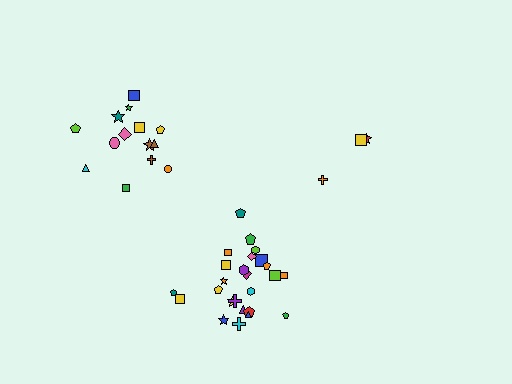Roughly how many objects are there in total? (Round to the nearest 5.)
Roughly 45 objects in total.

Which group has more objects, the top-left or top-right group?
The top-left group.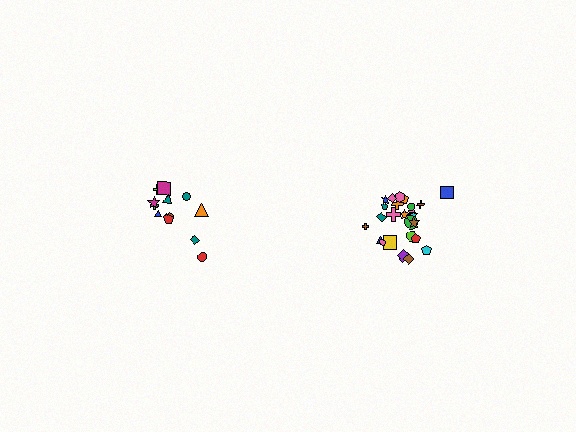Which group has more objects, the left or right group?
The right group.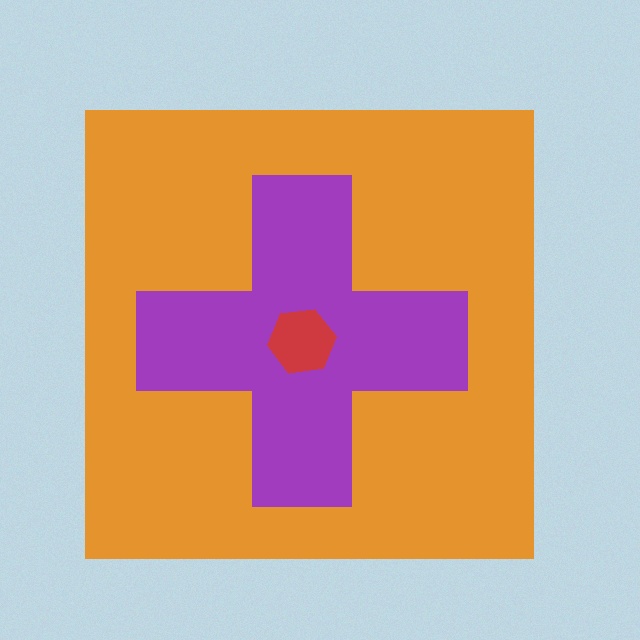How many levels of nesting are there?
3.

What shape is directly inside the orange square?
The purple cross.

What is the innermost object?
The red hexagon.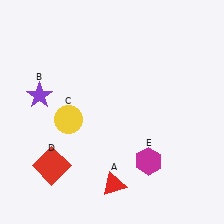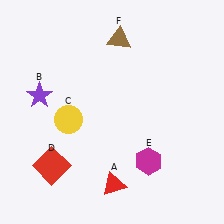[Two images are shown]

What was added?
A brown triangle (F) was added in Image 2.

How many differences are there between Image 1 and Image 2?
There is 1 difference between the two images.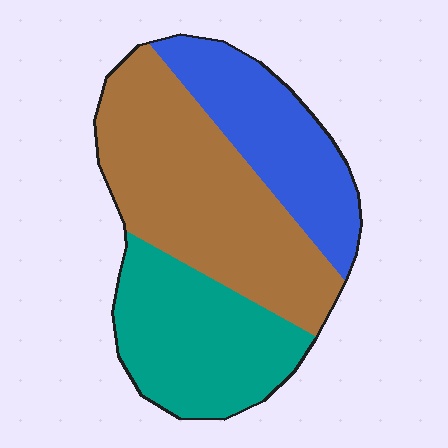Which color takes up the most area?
Brown, at roughly 45%.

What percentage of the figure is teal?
Teal takes up between a quarter and a half of the figure.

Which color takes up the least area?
Blue, at roughly 25%.